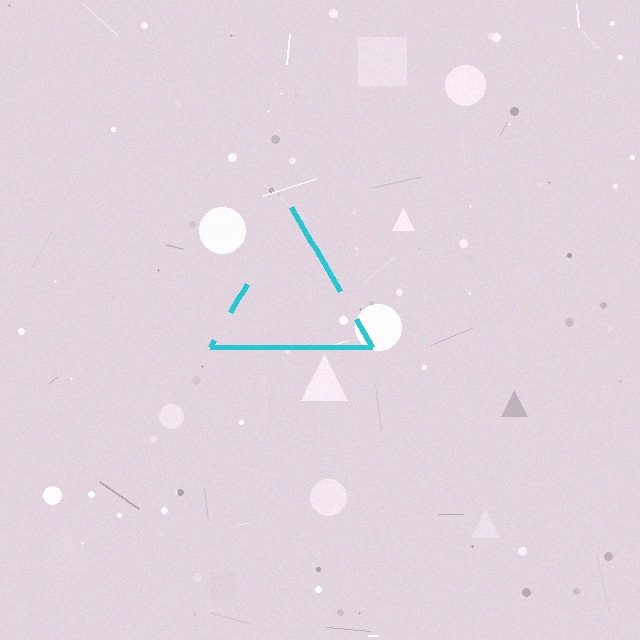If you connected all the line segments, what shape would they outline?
They would outline a triangle.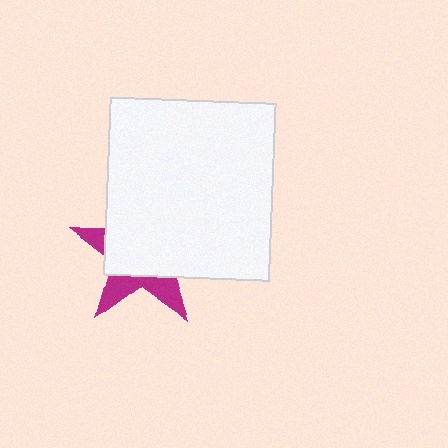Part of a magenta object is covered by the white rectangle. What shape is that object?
It is a star.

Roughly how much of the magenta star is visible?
A small part of it is visible (roughly 33%).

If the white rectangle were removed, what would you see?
You would see the complete magenta star.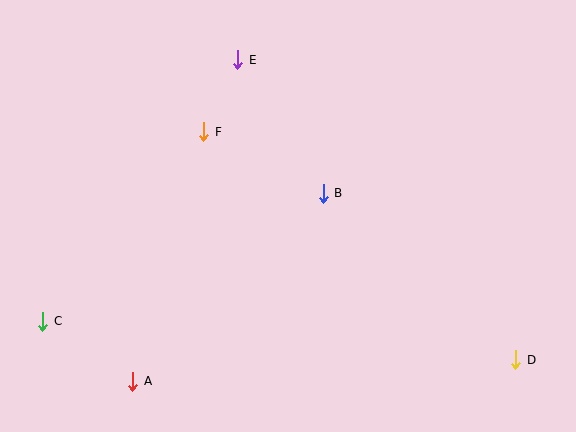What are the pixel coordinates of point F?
Point F is at (204, 132).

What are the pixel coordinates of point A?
Point A is at (133, 381).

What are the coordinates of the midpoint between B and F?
The midpoint between B and F is at (263, 163).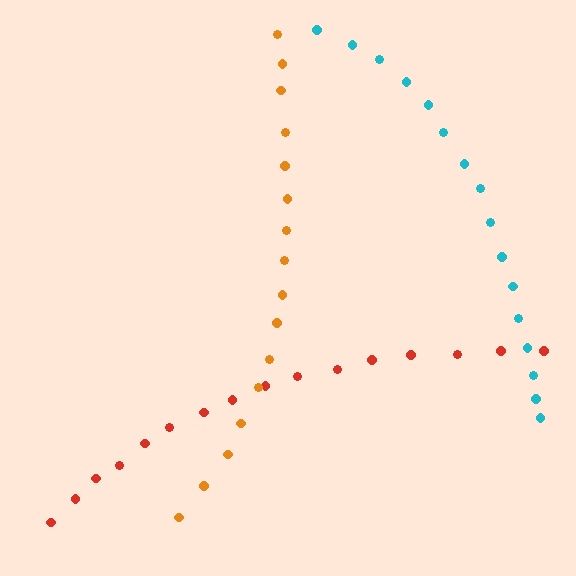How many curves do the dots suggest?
There are 3 distinct paths.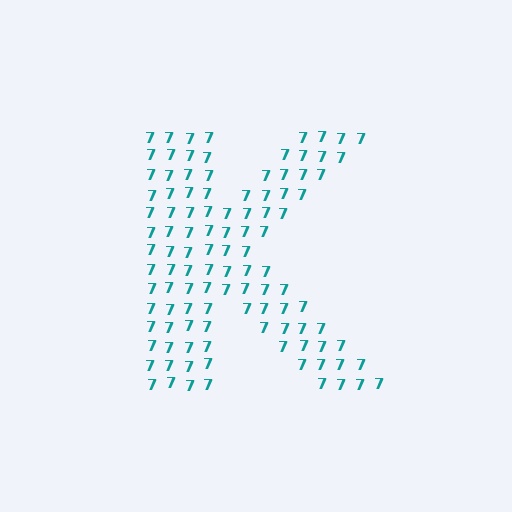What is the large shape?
The large shape is the letter K.